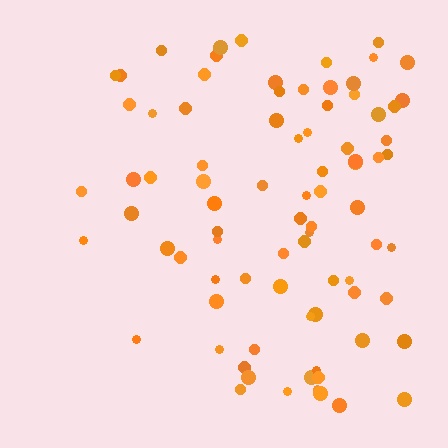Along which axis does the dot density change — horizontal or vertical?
Horizontal.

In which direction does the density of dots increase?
From left to right, with the right side densest.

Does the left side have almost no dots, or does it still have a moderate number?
Still a moderate number, just noticeably fewer than the right.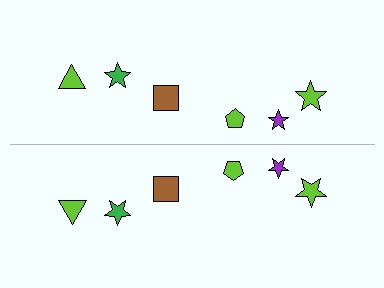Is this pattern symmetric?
Yes, this pattern has bilateral (reflection) symmetry.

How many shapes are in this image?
There are 12 shapes in this image.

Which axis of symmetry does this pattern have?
The pattern has a horizontal axis of symmetry running through the center of the image.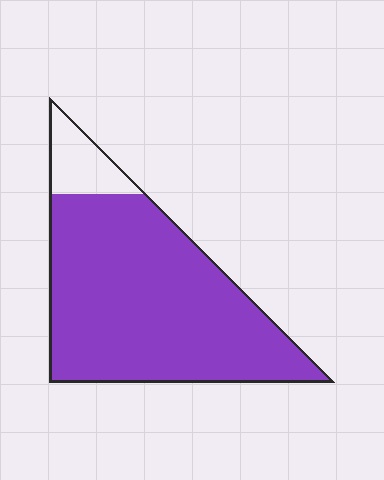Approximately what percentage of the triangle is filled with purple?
Approximately 90%.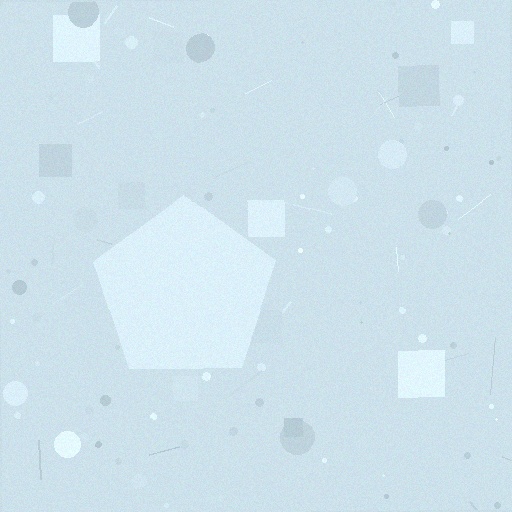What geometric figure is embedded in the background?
A pentagon is embedded in the background.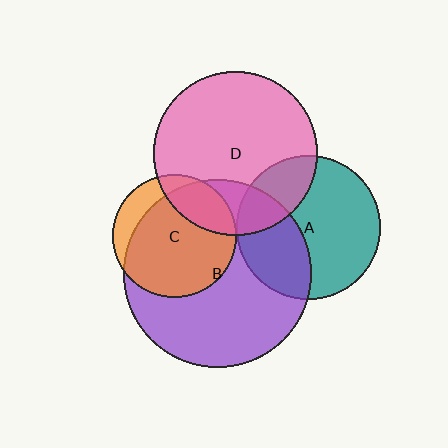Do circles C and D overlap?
Yes.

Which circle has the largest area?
Circle B (purple).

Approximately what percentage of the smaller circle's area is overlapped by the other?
Approximately 25%.